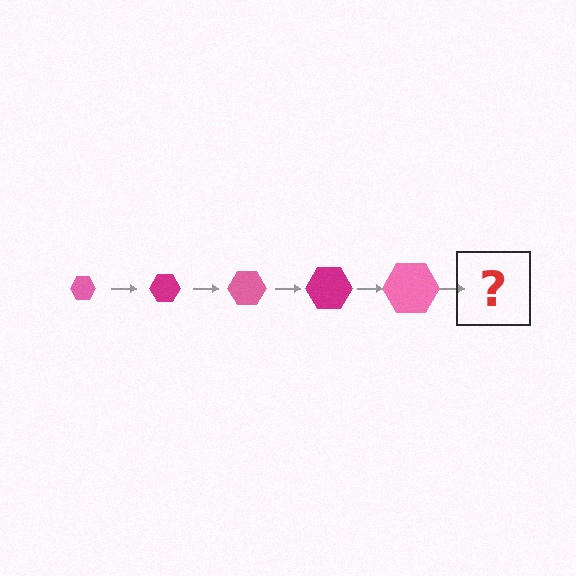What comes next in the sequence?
The next element should be a magenta hexagon, larger than the previous one.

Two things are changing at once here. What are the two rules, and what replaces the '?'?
The two rules are that the hexagon grows larger each step and the color cycles through pink and magenta. The '?' should be a magenta hexagon, larger than the previous one.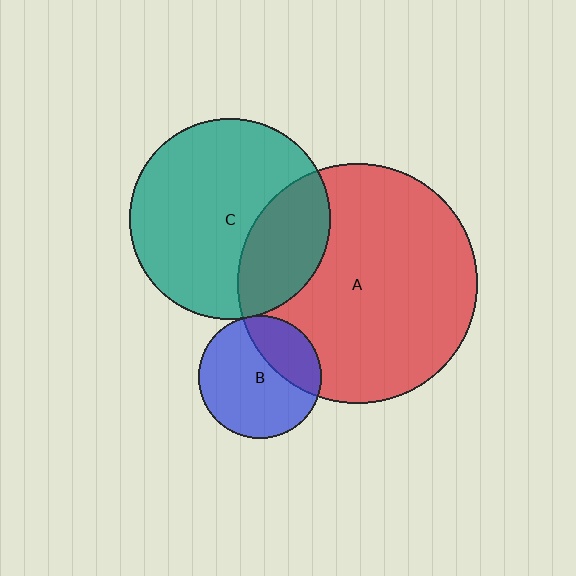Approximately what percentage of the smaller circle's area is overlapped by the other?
Approximately 30%.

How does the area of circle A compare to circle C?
Approximately 1.4 times.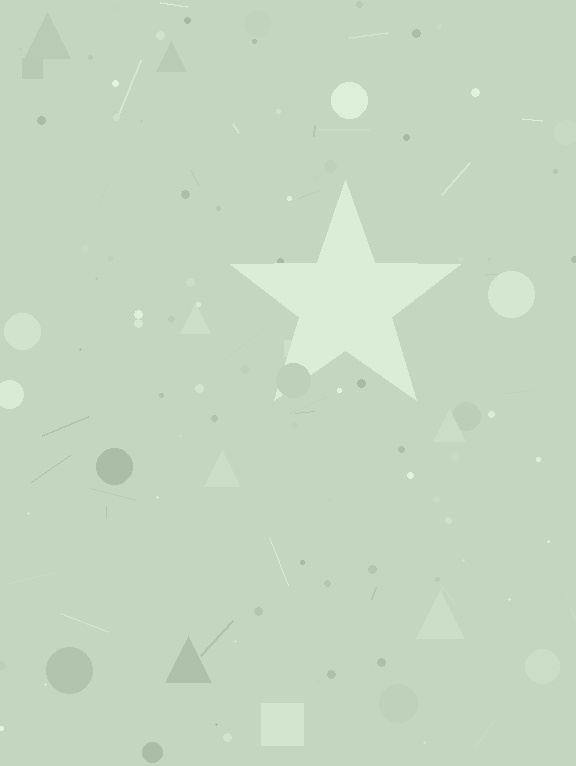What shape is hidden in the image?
A star is hidden in the image.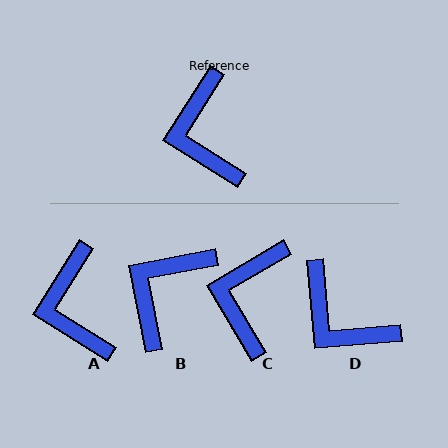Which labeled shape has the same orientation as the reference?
A.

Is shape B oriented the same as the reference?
No, it is off by about 47 degrees.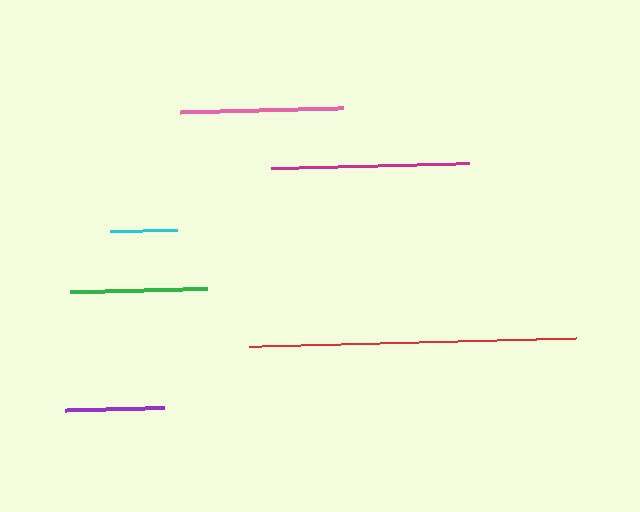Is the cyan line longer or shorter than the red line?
The red line is longer than the cyan line.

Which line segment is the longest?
The red line is the longest at approximately 327 pixels.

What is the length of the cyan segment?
The cyan segment is approximately 67 pixels long.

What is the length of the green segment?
The green segment is approximately 137 pixels long.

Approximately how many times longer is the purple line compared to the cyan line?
The purple line is approximately 1.5 times the length of the cyan line.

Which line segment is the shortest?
The cyan line is the shortest at approximately 67 pixels.